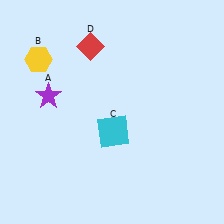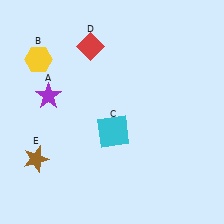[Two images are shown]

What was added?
A brown star (E) was added in Image 2.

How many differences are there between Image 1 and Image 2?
There is 1 difference between the two images.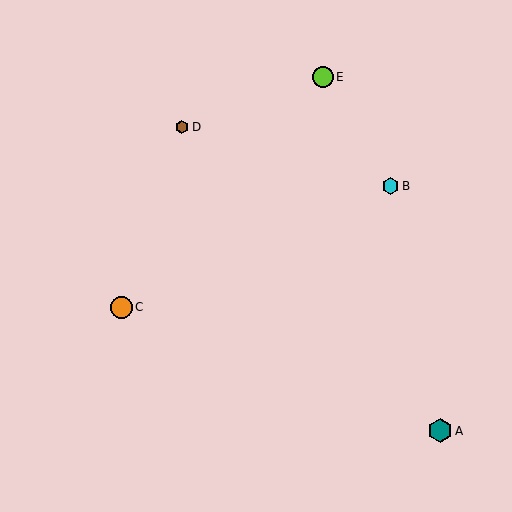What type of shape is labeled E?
Shape E is a lime circle.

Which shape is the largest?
The teal hexagon (labeled A) is the largest.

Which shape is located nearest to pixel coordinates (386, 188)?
The cyan hexagon (labeled B) at (391, 186) is nearest to that location.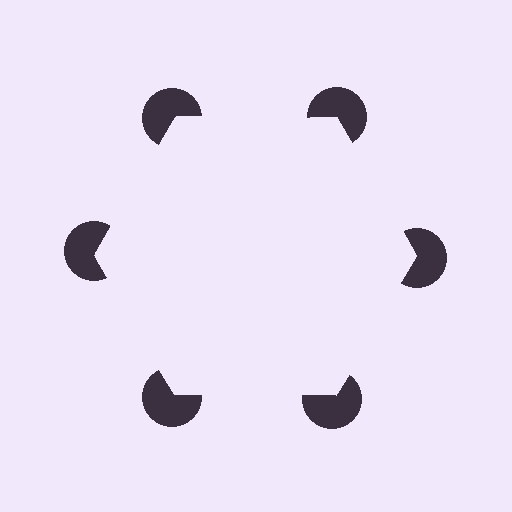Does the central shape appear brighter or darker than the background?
It typically appears slightly brighter than the background, even though no actual brightness change is drawn.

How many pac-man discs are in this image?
There are 6 — one at each vertex of the illusory hexagon.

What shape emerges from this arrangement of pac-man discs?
An illusory hexagon — its edges are inferred from the aligned wedge cuts in the pac-man discs, not physically drawn.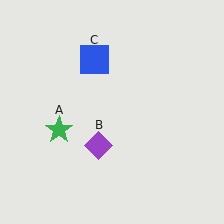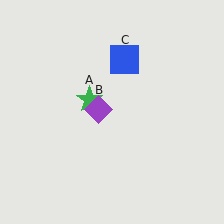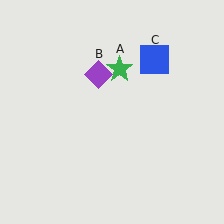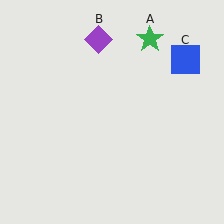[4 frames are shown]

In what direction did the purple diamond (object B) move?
The purple diamond (object B) moved up.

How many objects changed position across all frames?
3 objects changed position: green star (object A), purple diamond (object B), blue square (object C).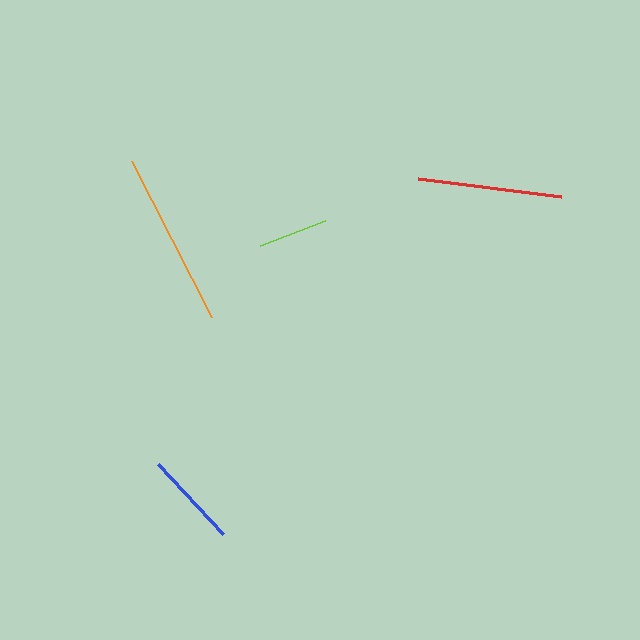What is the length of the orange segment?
The orange segment is approximately 175 pixels long.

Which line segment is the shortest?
The lime line is the shortest at approximately 70 pixels.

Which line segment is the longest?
The orange line is the longest at approximately 175 pixels.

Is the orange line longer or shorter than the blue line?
The orange line is longer than the blue line.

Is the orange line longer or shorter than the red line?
The orange line is longer than the red line.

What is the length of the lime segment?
The lime segment is approximately 70 pixels long.